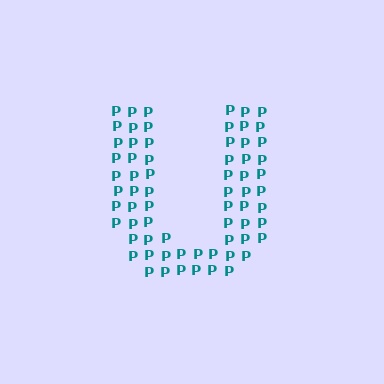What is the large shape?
The large shape is the letter U.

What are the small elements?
The small elements are letter P's.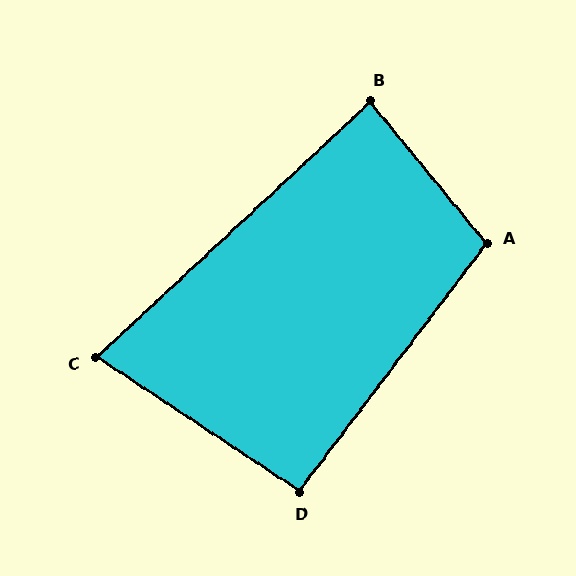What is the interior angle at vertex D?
Approximately 94 degrees (approximately right).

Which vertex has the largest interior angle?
A, at approximately 103 degrees.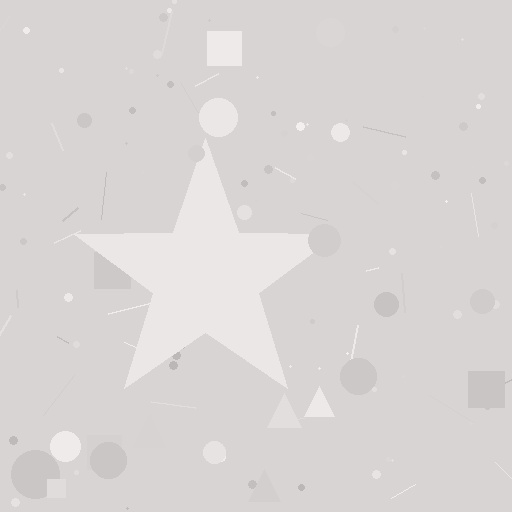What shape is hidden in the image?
A star is hidden in the image.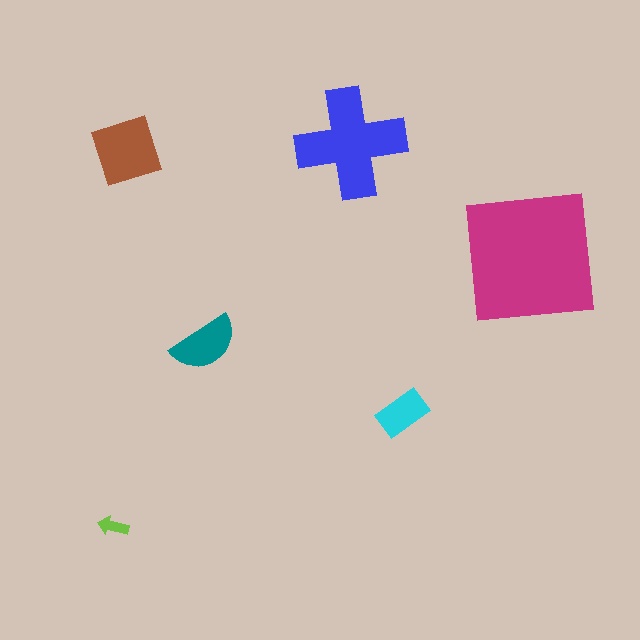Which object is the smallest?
The lime arrow.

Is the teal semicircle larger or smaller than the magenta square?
Smaller.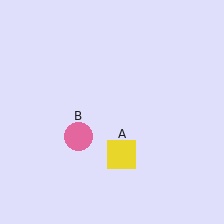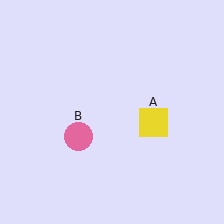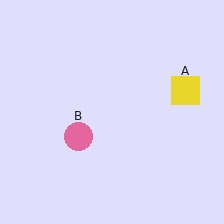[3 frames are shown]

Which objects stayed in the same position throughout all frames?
Pink circle (object B) remained stationary.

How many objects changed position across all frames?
1 object changed position: yellow square (object A).